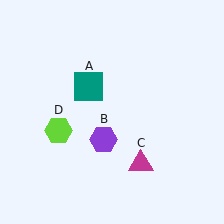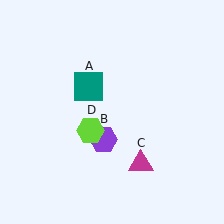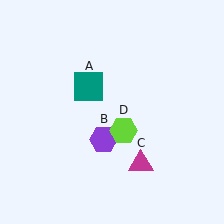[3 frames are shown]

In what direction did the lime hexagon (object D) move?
The lime hexagon (object D) moved right.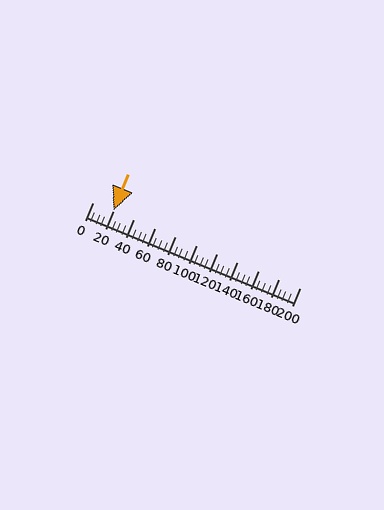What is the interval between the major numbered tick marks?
The major tick marks are spaced 20 units apart.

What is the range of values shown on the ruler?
The ruler shows values from 0 to 200.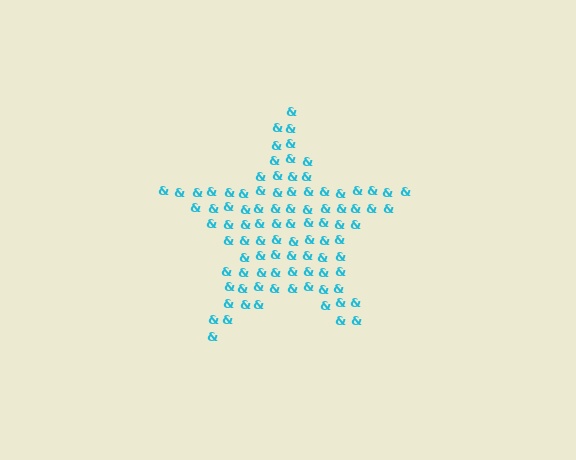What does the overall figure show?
The overall figure shows a star.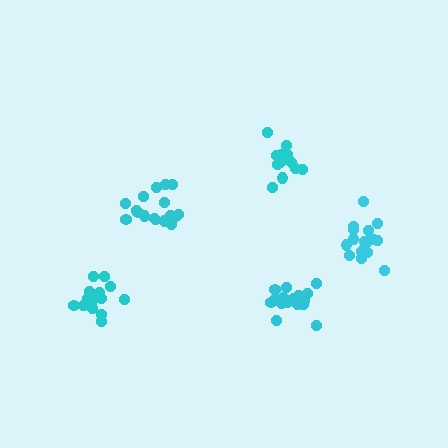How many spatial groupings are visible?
There are 5 spatial groupings.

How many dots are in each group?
Group 1: 18 dots, Group 2: 18 dots, Group 3: 13 dots, Group 4: 19 dots, Group 5: 14 dots (82 total).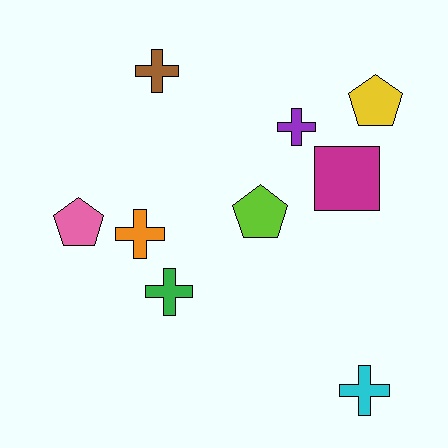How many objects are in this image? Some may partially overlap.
There are 9 objects.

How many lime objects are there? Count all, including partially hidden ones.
There is 1 lime object.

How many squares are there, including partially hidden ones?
There is 1 square.